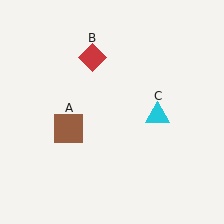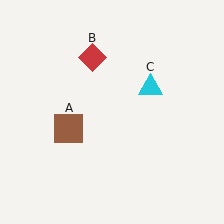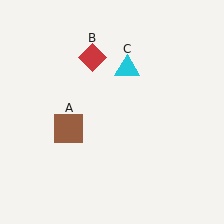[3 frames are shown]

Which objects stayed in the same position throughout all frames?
Brown square (object A) and red diamond (object B) remained stationary.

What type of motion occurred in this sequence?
The cyan triangle (object C) rotated counterclockwise around the center of the scene.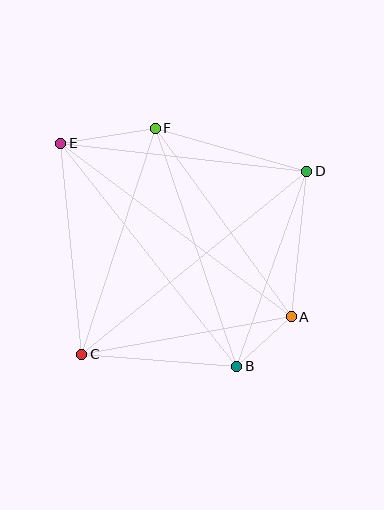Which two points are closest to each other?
Points A and B are closest to each other.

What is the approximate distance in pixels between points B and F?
The distance between B and F is approximately 251 pixels.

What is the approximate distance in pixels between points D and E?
The distance between D and E is approximately 248 pixels.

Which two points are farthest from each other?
Points C and D are farthest from each other.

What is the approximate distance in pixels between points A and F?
The distance between A and F is approximately 233 pixels.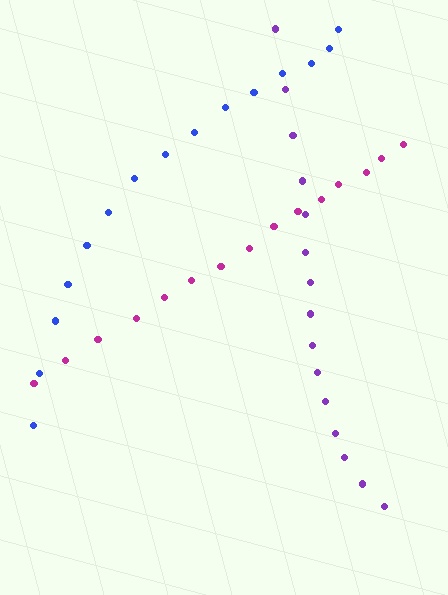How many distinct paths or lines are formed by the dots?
There are 3 distinct paths.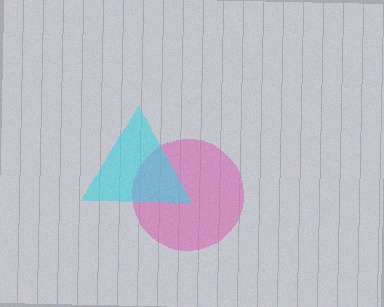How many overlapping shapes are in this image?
There are 2 overlapping shapes in the image.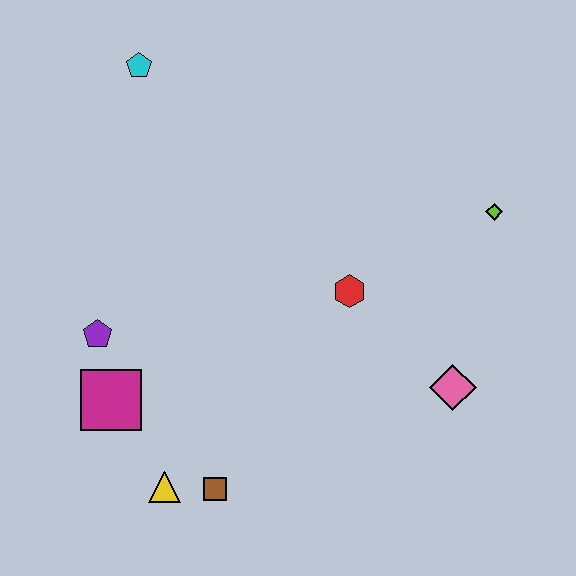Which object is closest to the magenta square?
The purple pentagon is closest to the magenta square.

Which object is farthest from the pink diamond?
The cyan pentagon is farthest from the pink diamond.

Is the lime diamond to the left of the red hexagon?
No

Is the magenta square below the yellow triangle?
No